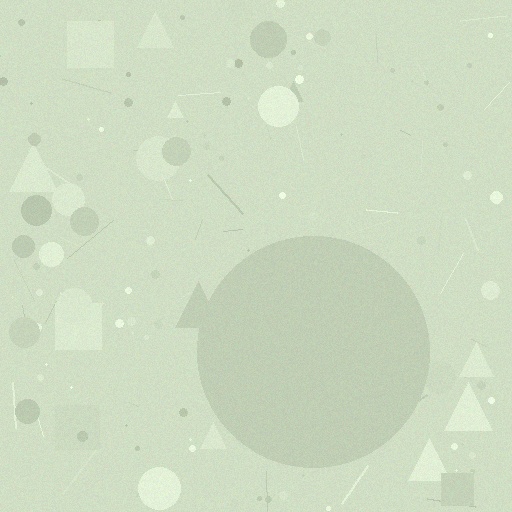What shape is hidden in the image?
A circle is hidden in the image.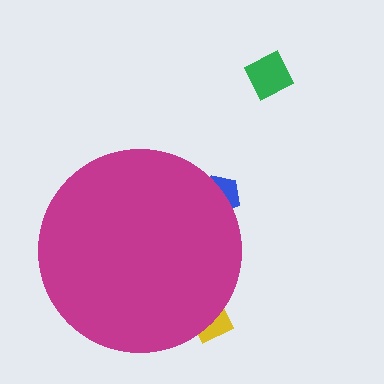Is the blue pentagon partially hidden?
Yes, the blue pentagon is partially hidden behind the magenta circle.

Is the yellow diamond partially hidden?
Yes, the yellow diamond is partially hidden behind the magenta circle.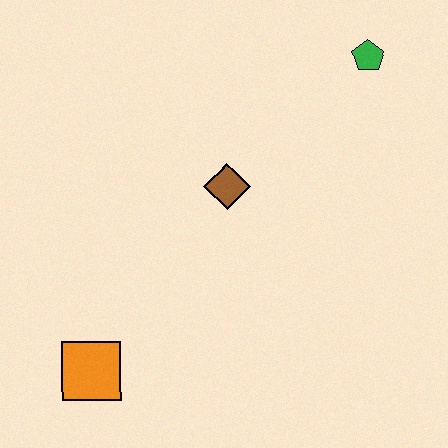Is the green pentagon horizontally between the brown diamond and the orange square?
No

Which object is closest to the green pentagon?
The brown diamond is closest to the green pentagon.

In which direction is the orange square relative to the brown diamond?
The orange square is below the brown diamond.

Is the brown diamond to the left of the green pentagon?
Yes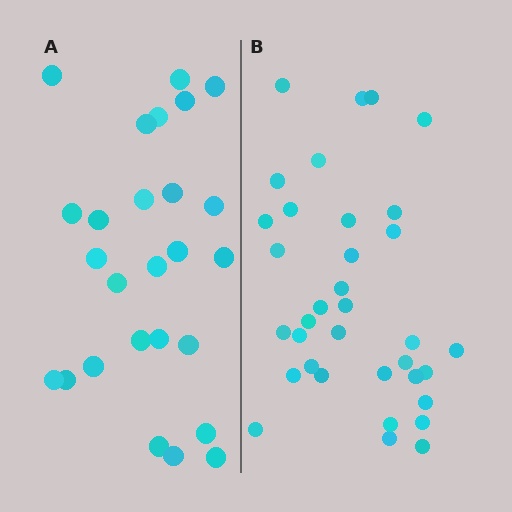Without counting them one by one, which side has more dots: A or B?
Region B (the right region) has more dots.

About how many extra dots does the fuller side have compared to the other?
Region B has roughly 8 or so more dots than region A.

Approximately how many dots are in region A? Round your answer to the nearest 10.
About 30 dots. (The exact count is 26, which rounds to 30.)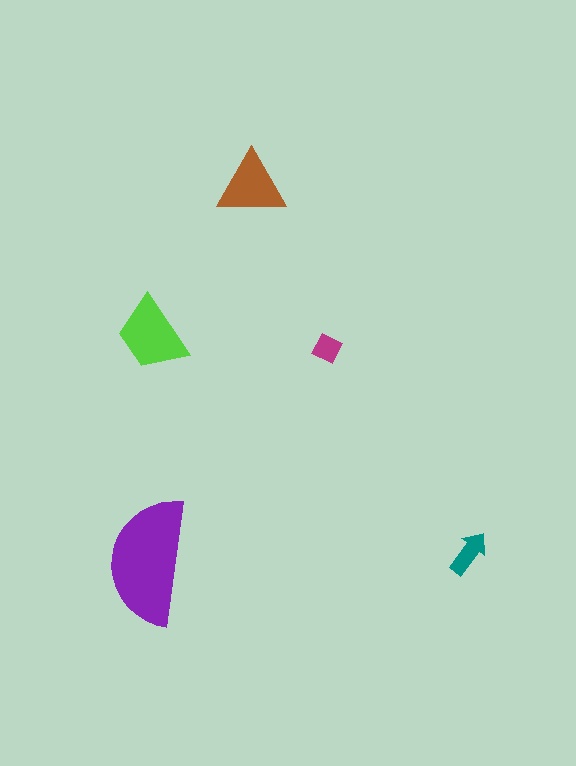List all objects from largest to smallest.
The purple semicircle, the lime trapezoid, the brown triangle, the teal arrow, the magenta diamond.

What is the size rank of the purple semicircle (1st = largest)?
1st.